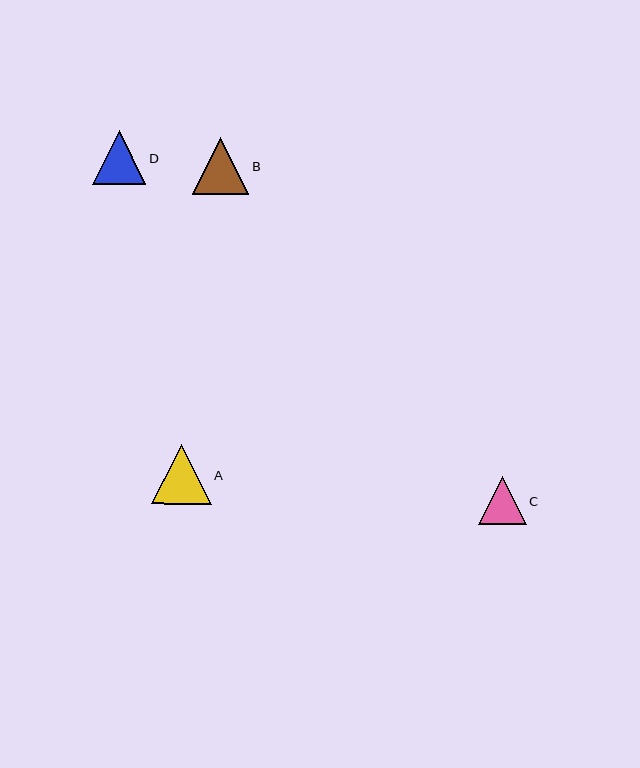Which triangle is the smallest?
Triangle C is the smallest with a size of approximately 48 pixels.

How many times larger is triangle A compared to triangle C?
Triangle A is approximately 1.2 times the size of triangle C.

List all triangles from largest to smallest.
From largest to smallest: A, B, D, C.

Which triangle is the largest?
Triangle A is the largest with a size of approximately 60 pixels.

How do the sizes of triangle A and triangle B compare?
Triangle A and triangle B are approximately the same size.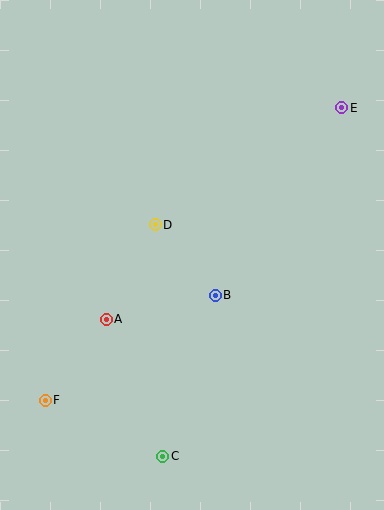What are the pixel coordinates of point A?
Point A is at (106, 319).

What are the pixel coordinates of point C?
Point C is at (163, 456).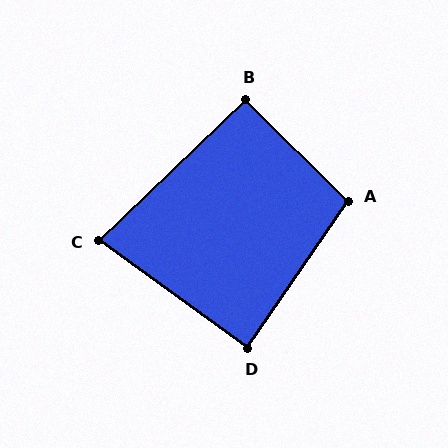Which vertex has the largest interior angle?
A, at approximately 100 degrees.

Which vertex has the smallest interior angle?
C, at approximately 80 degrees.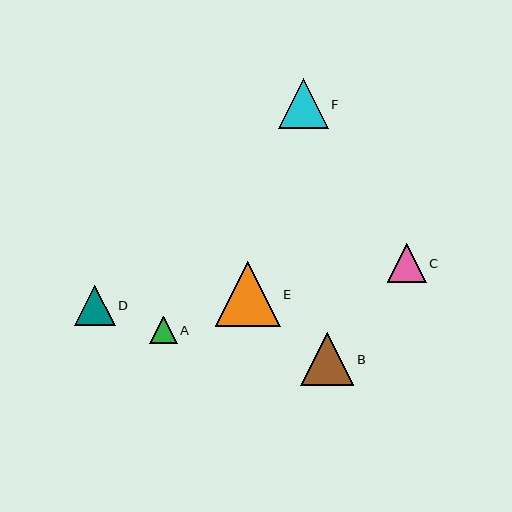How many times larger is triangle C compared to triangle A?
Triangle C is approximately 1.4 times the size of triangle A.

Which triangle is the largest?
Triangle E is the largest with a size of approximately 65 pixels.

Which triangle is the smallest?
Triangle A is the smallest with a size of approximately 28 pixels.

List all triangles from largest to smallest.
From largest to smallest: E, B, F, D, C, A.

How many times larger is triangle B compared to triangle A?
Triangle B is approximately 1.9 times the size of triangle A.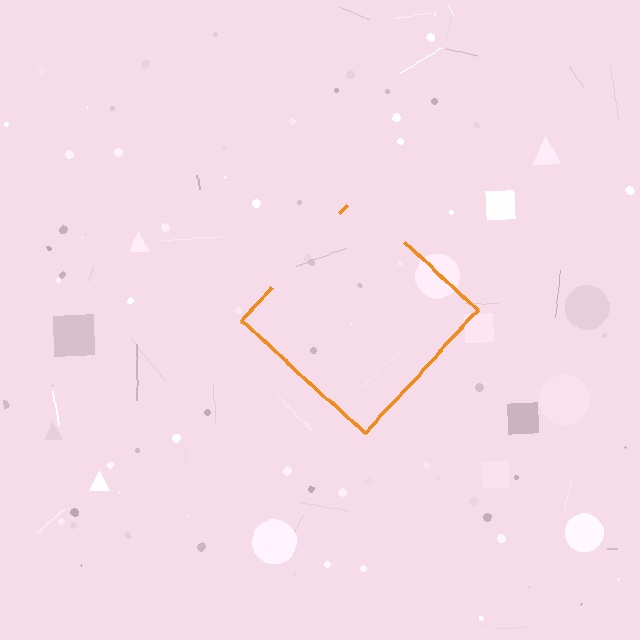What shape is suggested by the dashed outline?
The dashed outline suggests a diamond.